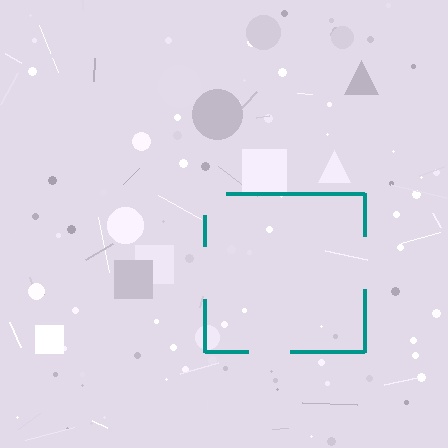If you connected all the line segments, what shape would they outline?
They would outline a square.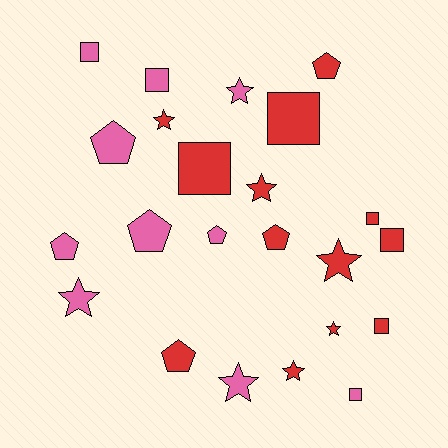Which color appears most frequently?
Red, with 13 objects.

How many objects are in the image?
There are 23 objects.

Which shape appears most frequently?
Star, with 8 objects.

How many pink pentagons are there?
There are 4 pink pentagons.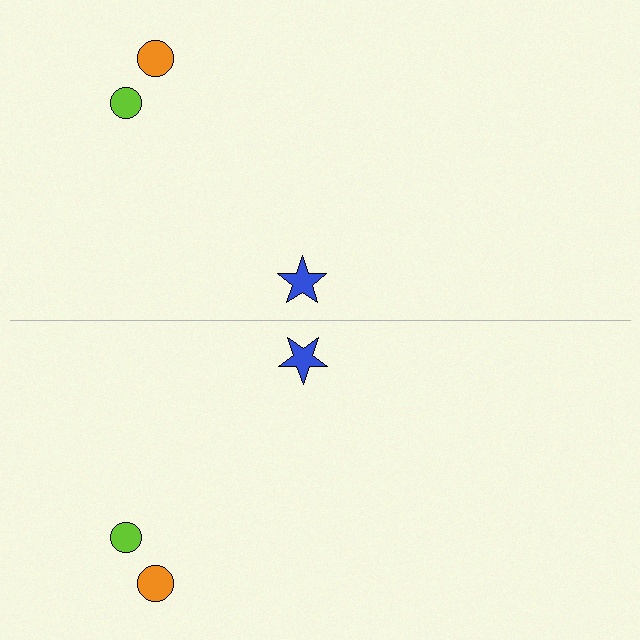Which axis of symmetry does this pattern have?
The pattern has a horizontal axis of symmetry running through the center of the image.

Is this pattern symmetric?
Yes, this pattern has bilateral (reflection) symmetry.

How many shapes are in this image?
There are 6 shapes in this image.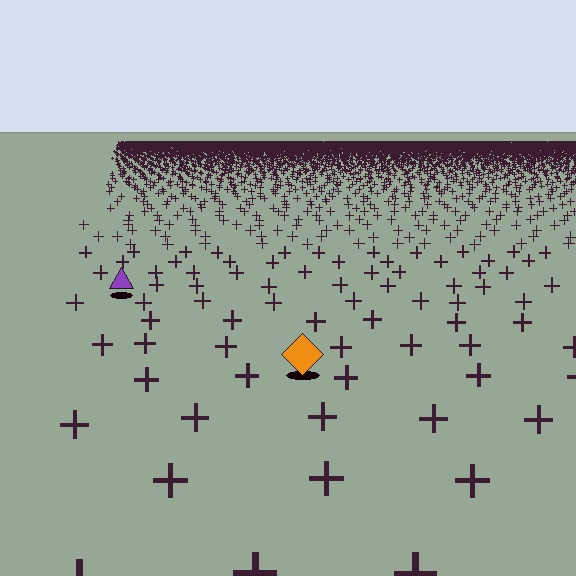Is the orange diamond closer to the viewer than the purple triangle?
Yes. The orange diamond is closer — you can tell from the texture gradient: the ground texture is coarser near it.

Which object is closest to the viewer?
The orange diamond is closest. The texture marks near it are larger and more spread out.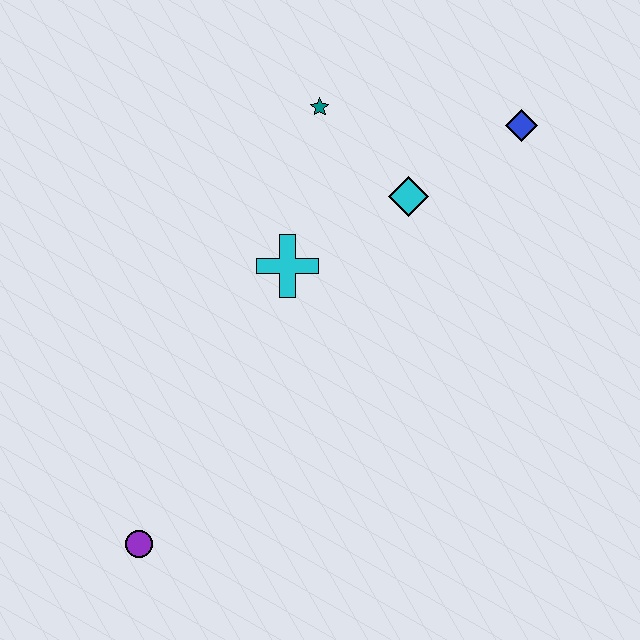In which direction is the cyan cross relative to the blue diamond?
The cyan cross is to the left of the blue diamond.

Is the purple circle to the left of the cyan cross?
Yes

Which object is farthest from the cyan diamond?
The purple circle is farthest from the cyan diamond.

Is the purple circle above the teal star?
No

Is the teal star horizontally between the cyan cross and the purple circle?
No